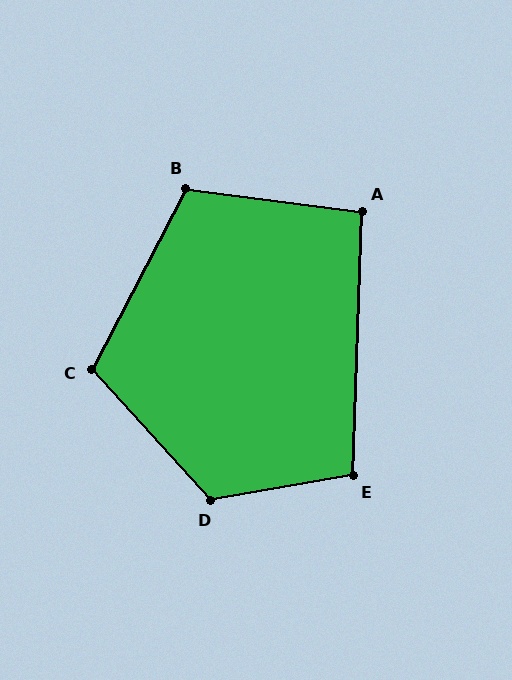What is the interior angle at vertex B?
Approximately 110 degrees (obtuse).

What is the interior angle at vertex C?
Approximately 110 degrees (obtuse).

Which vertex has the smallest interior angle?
A, at approximately 95 degrees.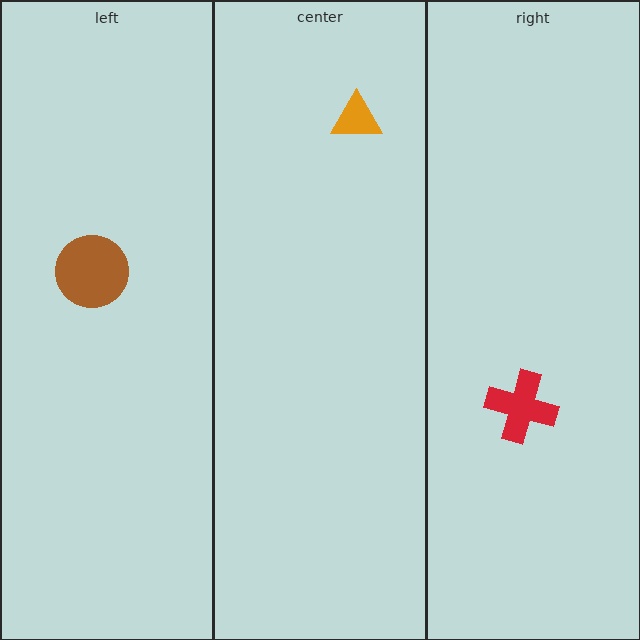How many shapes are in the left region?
1.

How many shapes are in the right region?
1.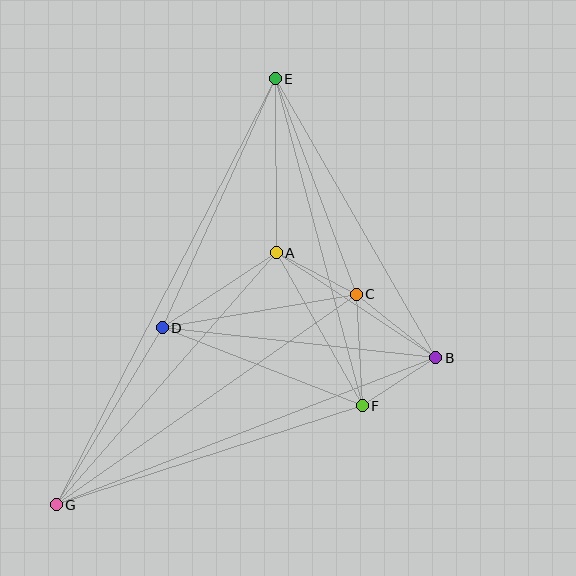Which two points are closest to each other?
Points B and F are closest to each other.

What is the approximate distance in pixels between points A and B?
The distance between A and B is approximately 191 pixels.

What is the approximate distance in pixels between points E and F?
The distance between E and F is approximately 338 pixels.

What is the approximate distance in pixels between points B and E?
The distance between B and E is approximately 322 pixels.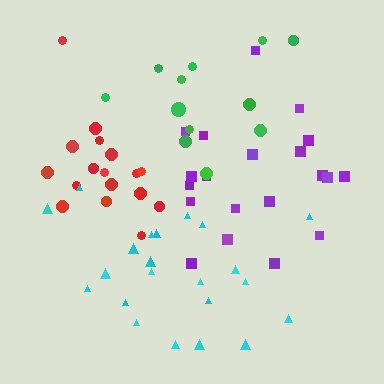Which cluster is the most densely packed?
Red.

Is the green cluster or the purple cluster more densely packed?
Purple.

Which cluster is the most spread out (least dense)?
Green.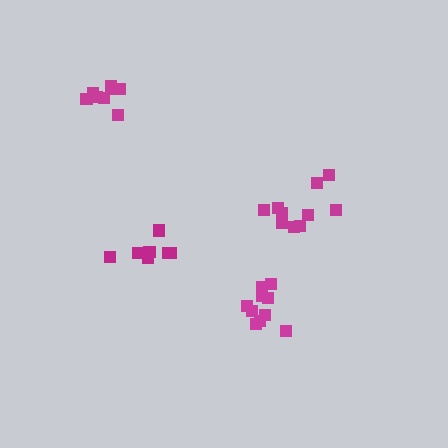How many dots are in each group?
Group 1: 7 dots, Group 2: 10 dots, Group 3: 8 dots, Group 4: 10 dots (35 total).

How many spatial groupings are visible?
There are 4 spatial groupings.